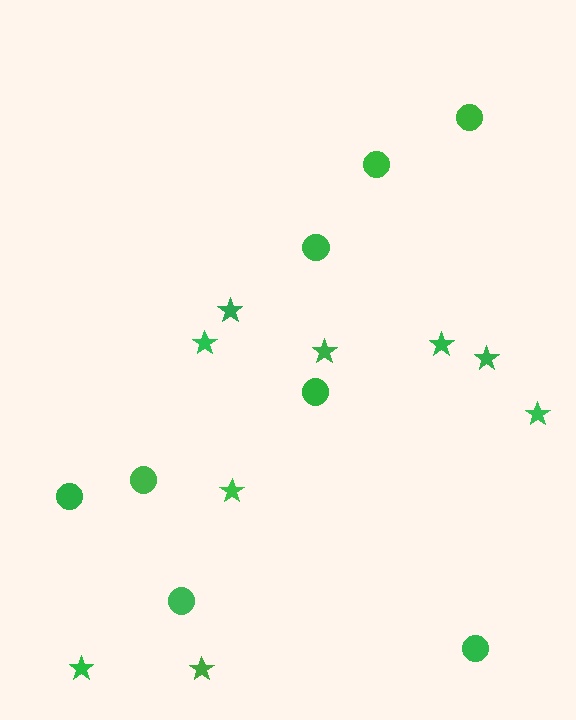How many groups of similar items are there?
There are 2 groups: one group of circles (8) and one group of stars (9).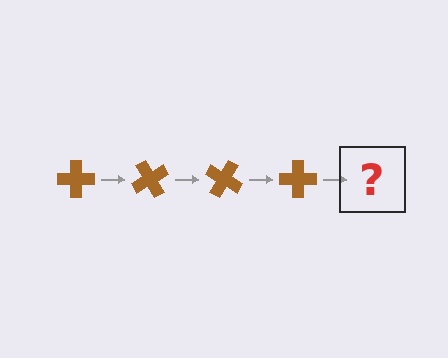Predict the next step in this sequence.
The next step is a brown cross rotated 240 degrees.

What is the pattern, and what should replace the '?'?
The pattern is that the cross rotates 60 degrees each step. The '?' should be a brown cross rotated 240 degrees.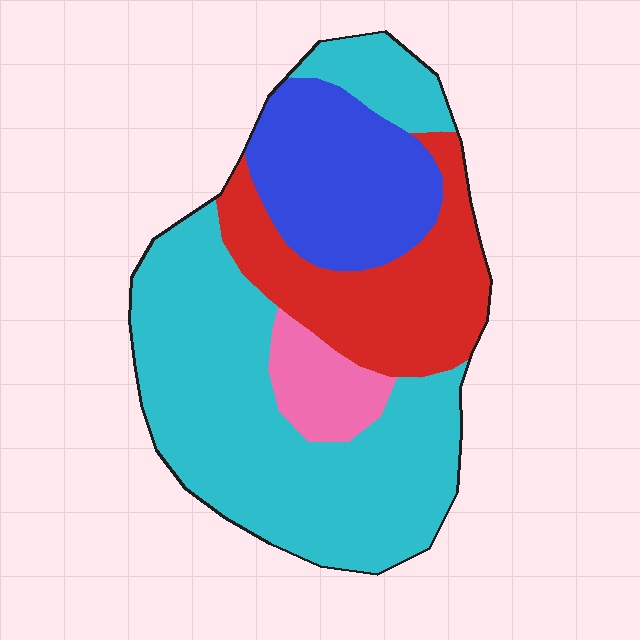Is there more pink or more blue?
Blue.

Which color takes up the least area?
Pink, at roughly 5%.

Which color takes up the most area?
Cyan, at roughly 50%.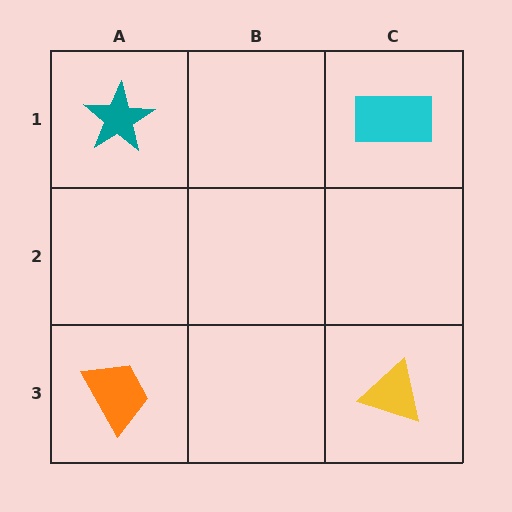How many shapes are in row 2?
0 shapes.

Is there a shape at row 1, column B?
No, that cell is empty.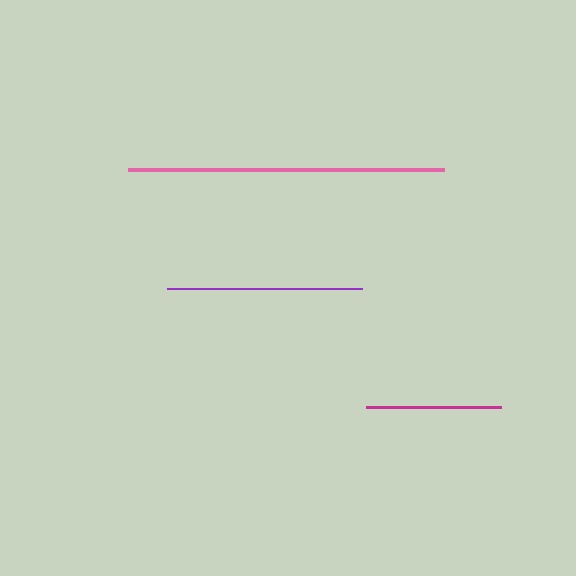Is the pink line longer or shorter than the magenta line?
The pink line is longer than the magenta line.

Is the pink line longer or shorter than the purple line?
The pink line is longer than the purple line.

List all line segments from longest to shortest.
From longest to shortest: pink, purple, magenta.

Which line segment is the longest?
The pink line is the longest at approximately 315 pixels.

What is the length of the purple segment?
The purple segment is approximately 195 pixels long.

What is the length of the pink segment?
The pink segment is approximately 315 pixels long.